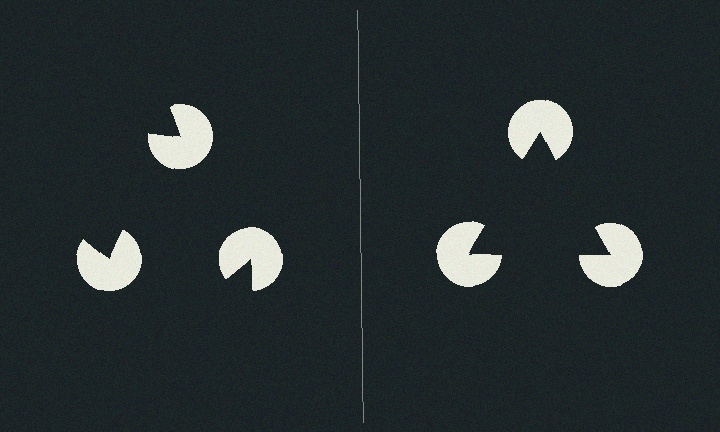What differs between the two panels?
The pac-man discs are positioned identically on both sides; only the wedge orientations differ. On the right they align to a triangle; on the left they are misaligned.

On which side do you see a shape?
An illusory triangle appears on the right side. On the left side the wedge cuts are rotated, so no coherent shape forms.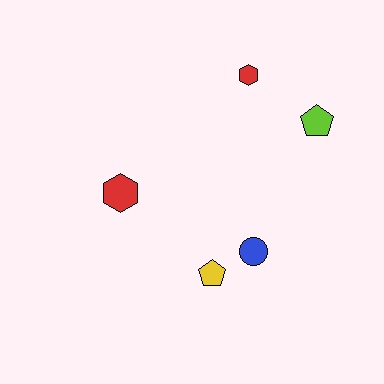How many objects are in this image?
There are 5 objects.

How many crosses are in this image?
There are no crosses.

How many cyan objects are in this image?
There are no cyan objects.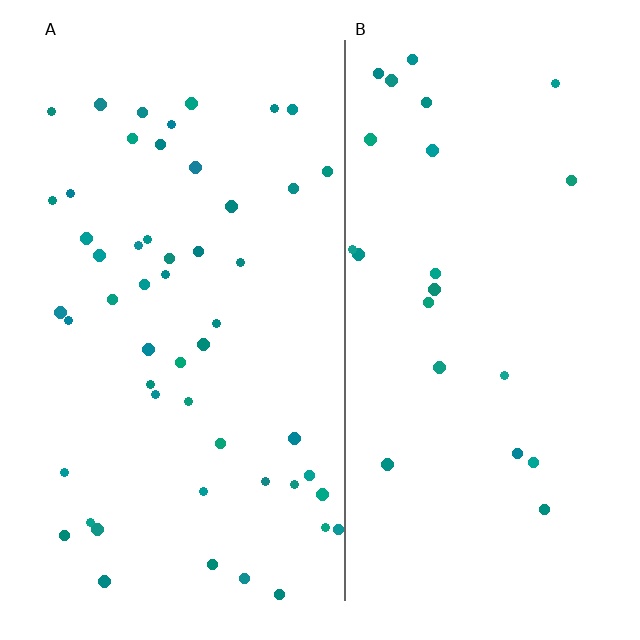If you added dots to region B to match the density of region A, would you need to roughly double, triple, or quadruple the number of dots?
Approximately double.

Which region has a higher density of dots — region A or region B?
A (the left).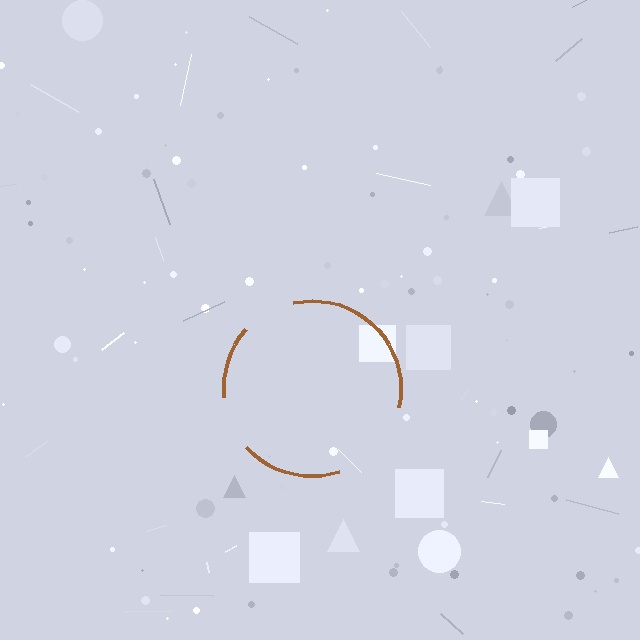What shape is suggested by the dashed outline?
The dashed outline suggests a circle.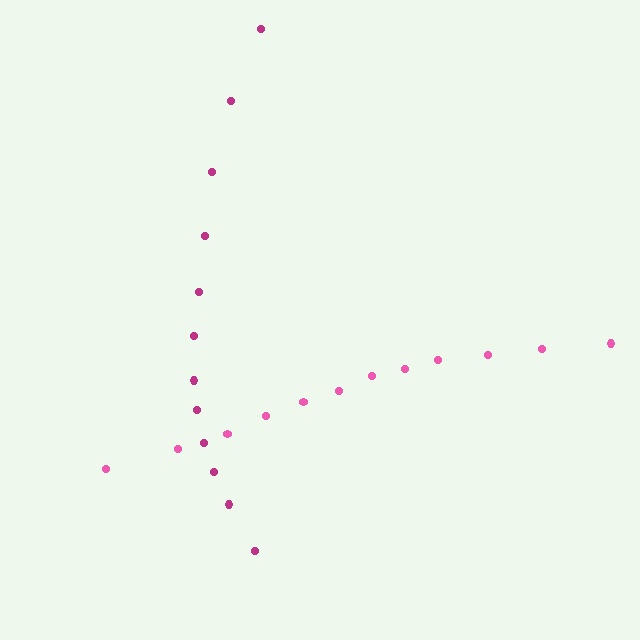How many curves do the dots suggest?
There are 2 distinct paths.